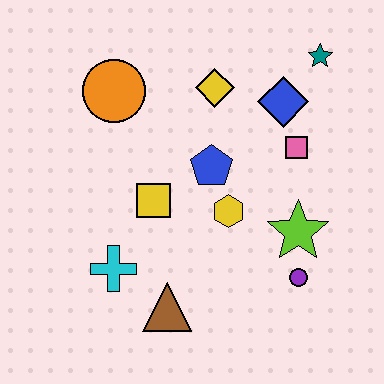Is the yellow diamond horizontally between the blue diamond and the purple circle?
No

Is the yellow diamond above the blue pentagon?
Yes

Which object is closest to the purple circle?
The lime star is closest to the purple circle.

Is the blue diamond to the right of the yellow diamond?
Yes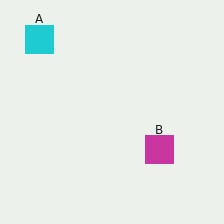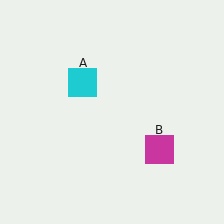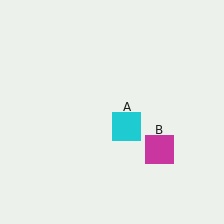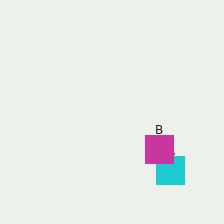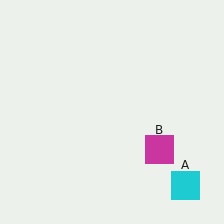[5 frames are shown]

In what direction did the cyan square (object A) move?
The cyan square (object A) moved down and to the right.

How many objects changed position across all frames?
1 object changed position: cyan square (object A).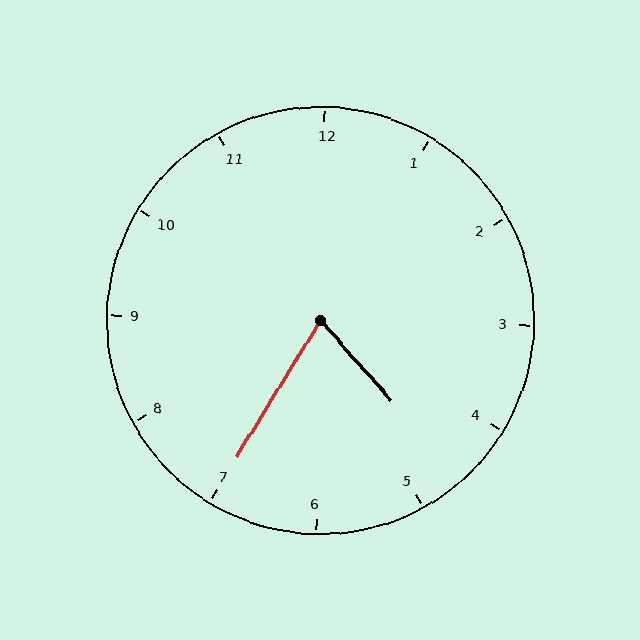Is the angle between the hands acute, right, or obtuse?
It is acute.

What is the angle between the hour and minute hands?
Approximately 72 degrees.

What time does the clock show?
4:35.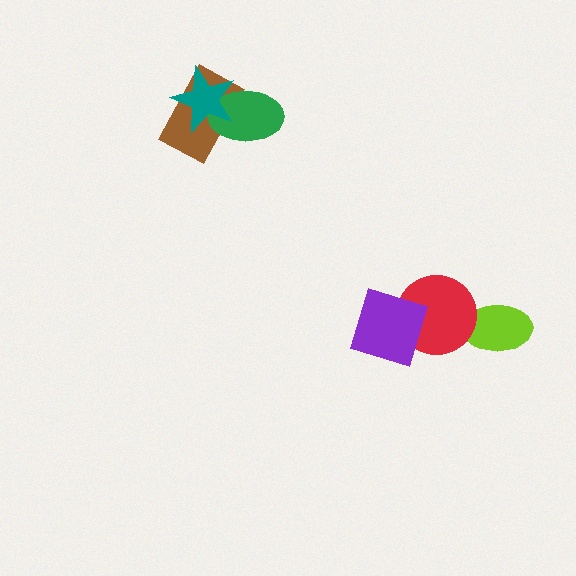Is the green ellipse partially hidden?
Yes, it is partially covered by another shape.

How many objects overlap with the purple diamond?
1 object overlaps with the purple diamond.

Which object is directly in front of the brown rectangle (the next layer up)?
The green ellipse is directly in front of the brown rectangle.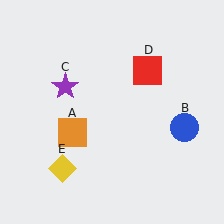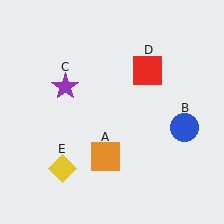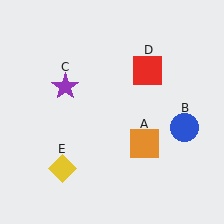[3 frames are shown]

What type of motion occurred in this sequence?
The orange square (object A) rotated counterclockwise around the center of the scene.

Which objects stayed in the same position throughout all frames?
Blue circle (object B) and purple star (object C) and red square (object D) and yellow diamond (object E) remained stationary.